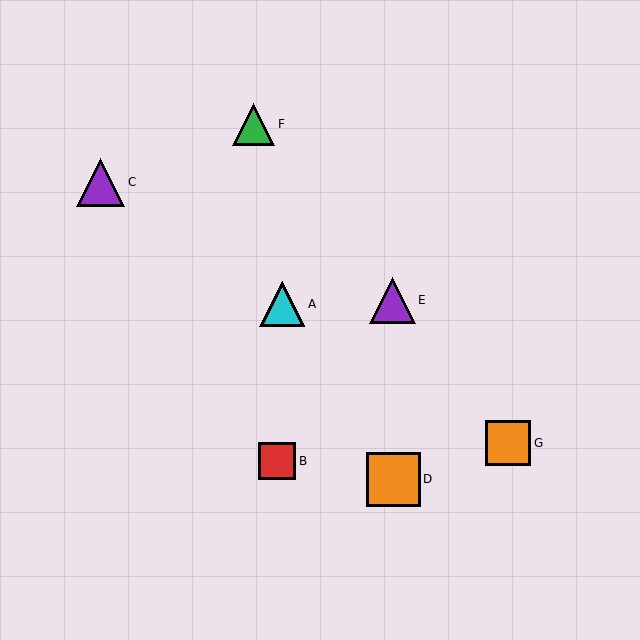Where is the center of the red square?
The center of the red square is at (277, 461).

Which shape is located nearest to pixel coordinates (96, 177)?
The purple triangle (labeled C) at (101, 182) is nearest to that location.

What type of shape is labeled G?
Shape G is an orange square.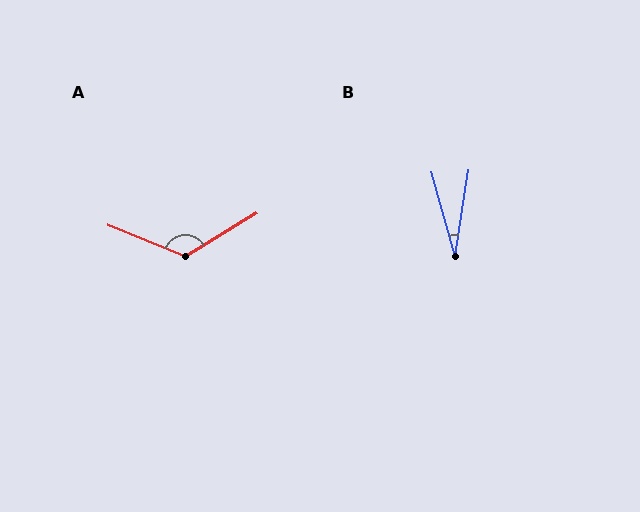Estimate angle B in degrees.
Approximately 24 degrees.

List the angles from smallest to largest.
B (24°), A (126°).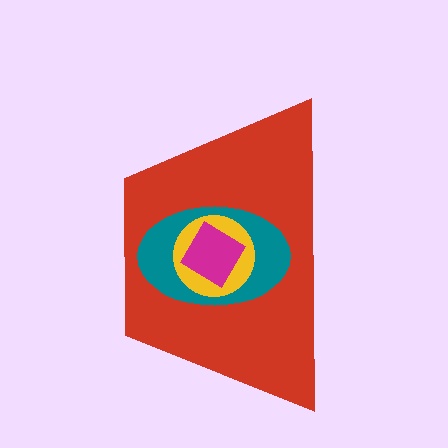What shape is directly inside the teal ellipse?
The yellow circle.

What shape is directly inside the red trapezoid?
The teal ellipse.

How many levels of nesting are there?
4.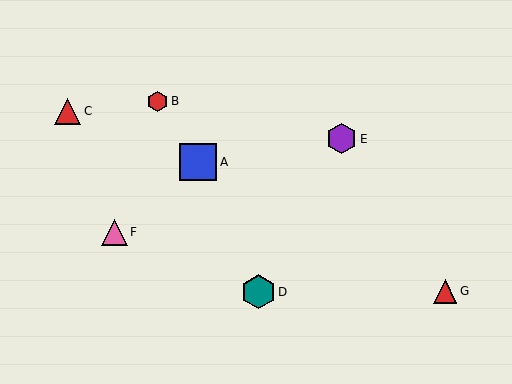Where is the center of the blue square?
The center of the blue square is at (198, 162).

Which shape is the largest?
The blue square (labeled A) is the largest.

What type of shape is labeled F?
Shape F is a pink triangle.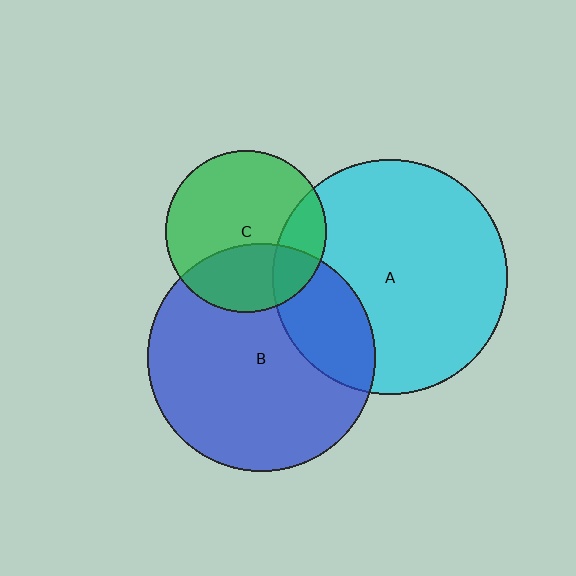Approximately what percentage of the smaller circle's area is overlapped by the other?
Approximately 35%.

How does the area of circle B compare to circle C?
Approximately 2.0 times.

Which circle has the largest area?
Circle A (cyan).